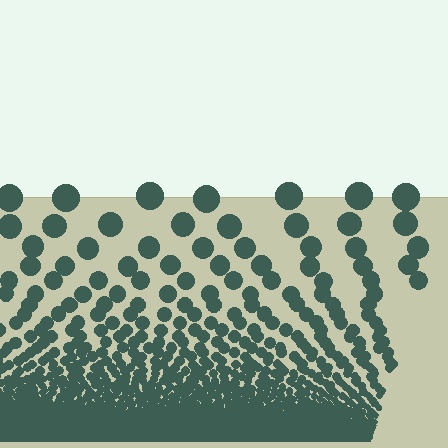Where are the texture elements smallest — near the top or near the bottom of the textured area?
Near the bottom.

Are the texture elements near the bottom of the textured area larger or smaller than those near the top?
Smaller. The gradient is inverted — elements near the bottom are smaller and denser.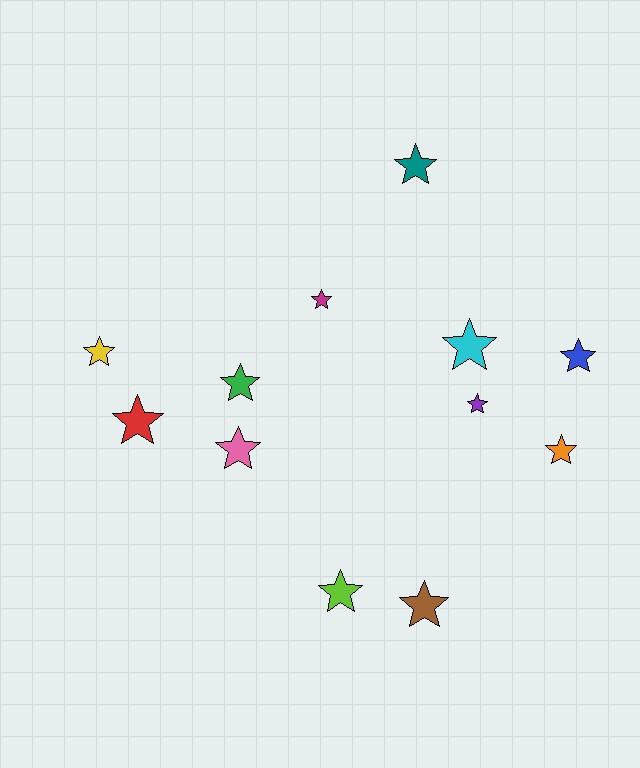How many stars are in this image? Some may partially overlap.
There are 12 stars.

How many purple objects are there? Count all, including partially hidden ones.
There is 1 purple object.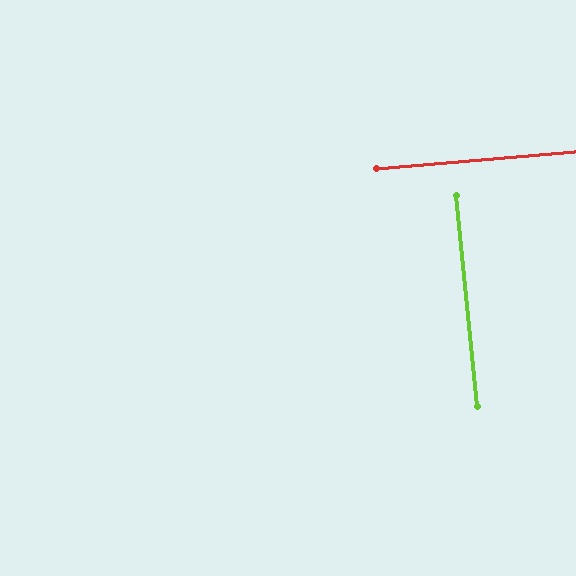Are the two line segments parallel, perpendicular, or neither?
Perpendicular — they meet at approximately 89°.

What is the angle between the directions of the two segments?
Approximately 89 degrees.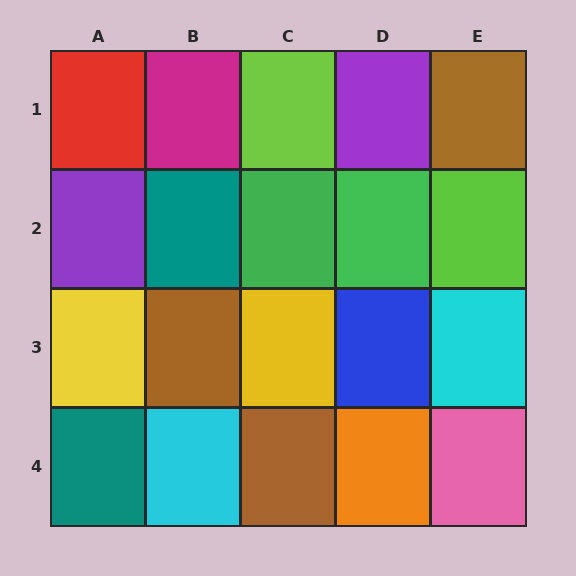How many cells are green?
2 cells are green.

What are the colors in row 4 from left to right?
Teal, cyan, brown, orange, pink.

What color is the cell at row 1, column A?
Red.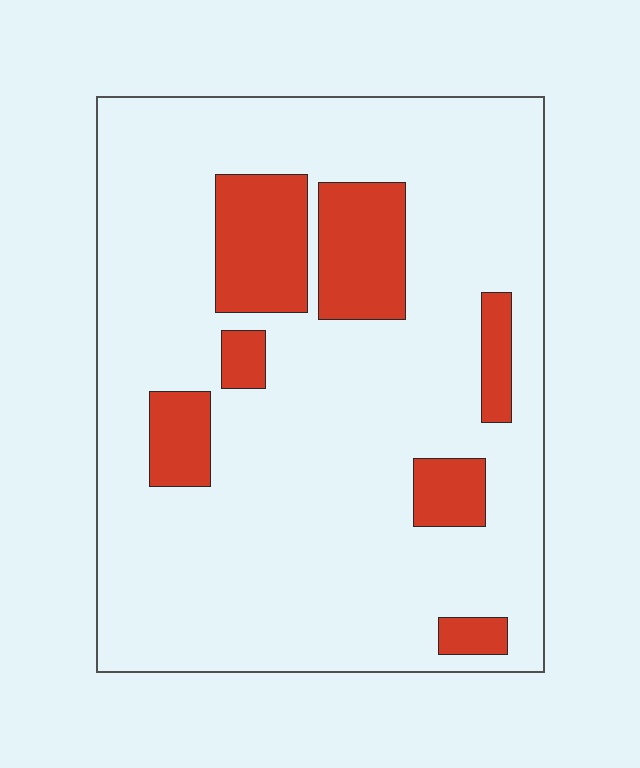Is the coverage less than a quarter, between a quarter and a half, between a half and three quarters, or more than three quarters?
Less than a quarter.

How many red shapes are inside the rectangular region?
7.